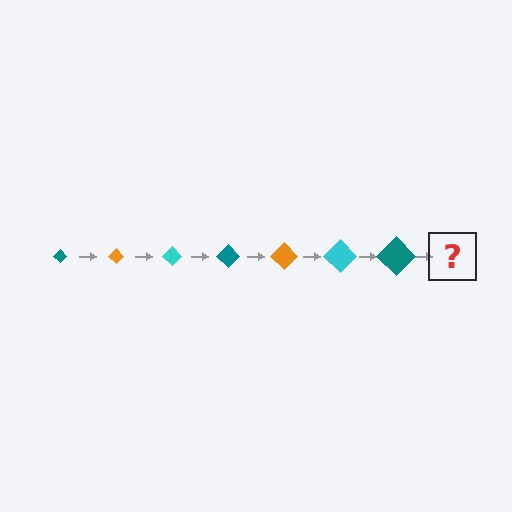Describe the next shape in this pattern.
It should be an orange diamond, larger than the previous one.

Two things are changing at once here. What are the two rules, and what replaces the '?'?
The two rules are that the diamond grows larger each step and the color cycles through teal, orange, and cyan. The '?' should be an orange diamond, larger than the previous one.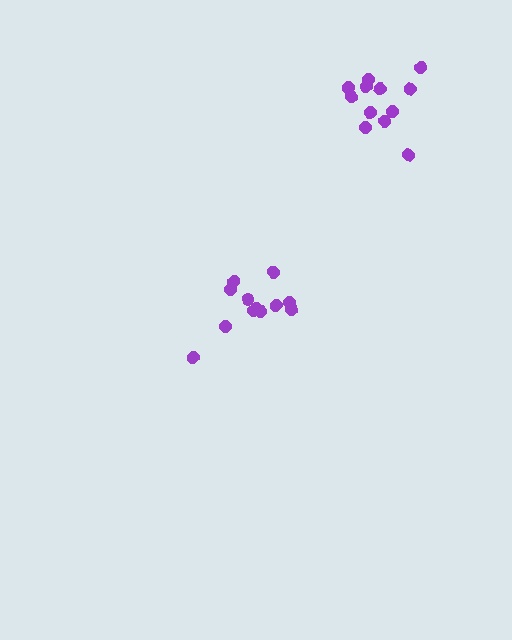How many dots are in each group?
Group 1: 12 dots, Group 2: 12 dots (24 total).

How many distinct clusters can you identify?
There are 2 distinct clusters.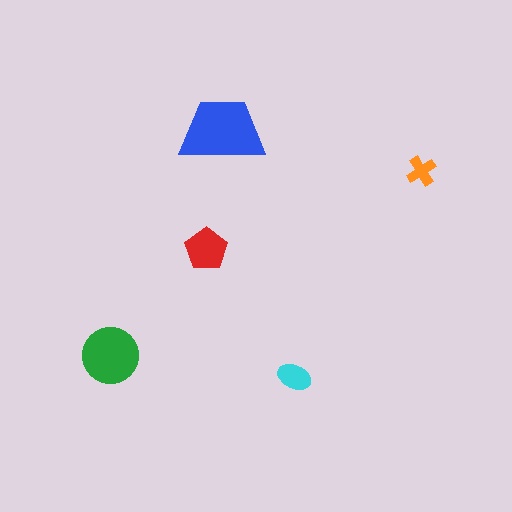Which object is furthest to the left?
The green circle is leftmost.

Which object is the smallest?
The orange cross.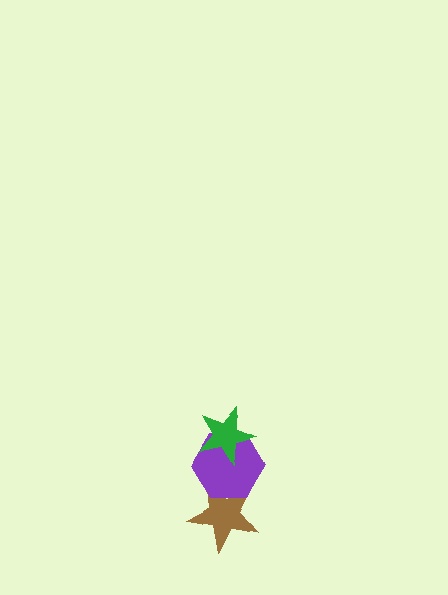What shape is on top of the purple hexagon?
The green star is on top of the purple hexagon.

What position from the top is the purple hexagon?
The purple hexagon is 2nd from the top.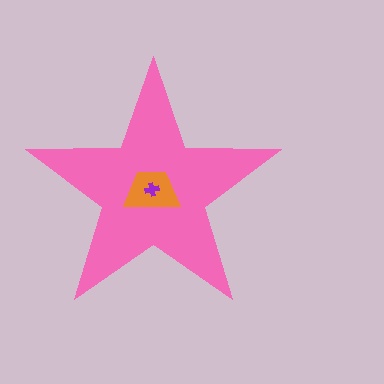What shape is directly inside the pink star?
The orange trapezoid.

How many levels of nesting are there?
3.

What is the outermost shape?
The pink star.